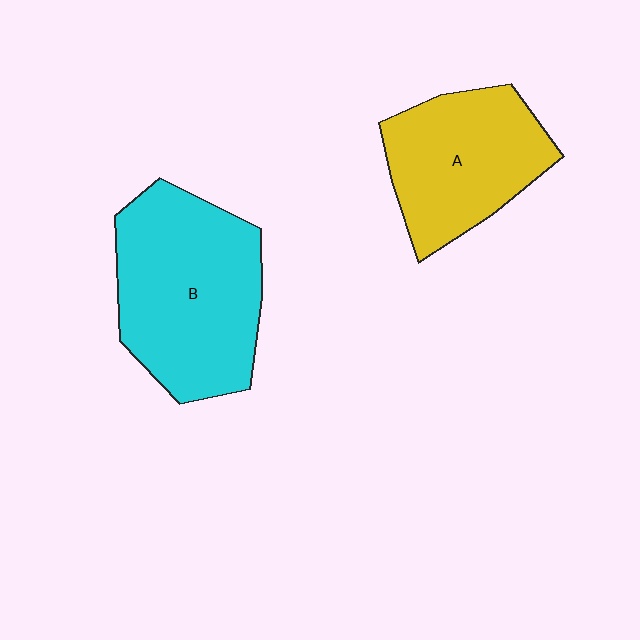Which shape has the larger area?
Shape B (cyan).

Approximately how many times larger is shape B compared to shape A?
Approximately 1.3 times.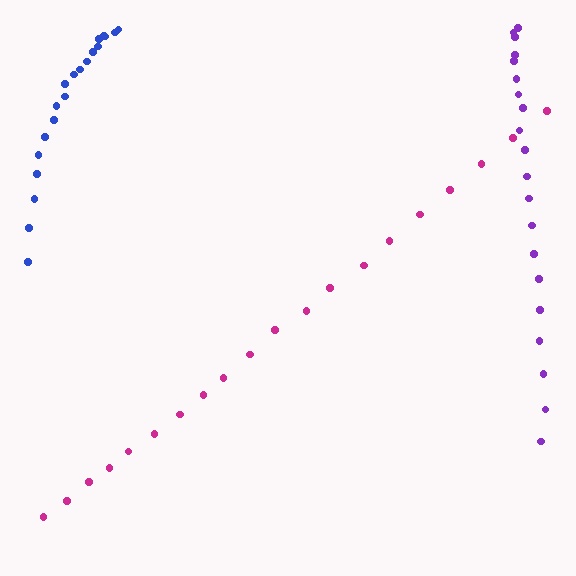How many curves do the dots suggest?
There are 3 distinct paths.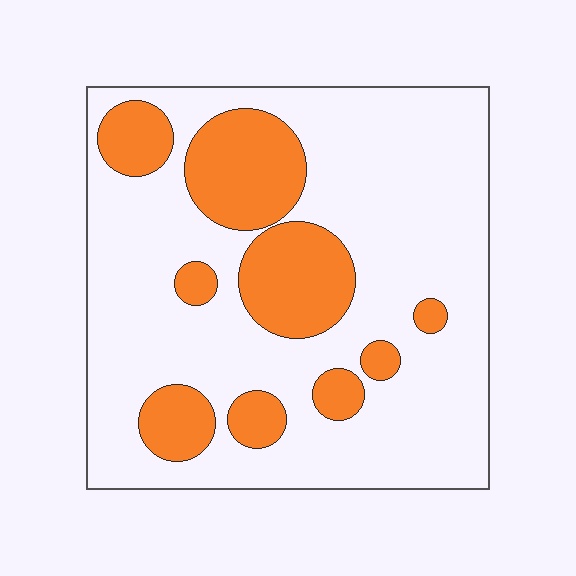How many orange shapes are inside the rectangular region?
9.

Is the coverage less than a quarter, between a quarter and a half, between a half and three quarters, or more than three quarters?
Between a quarter and a half.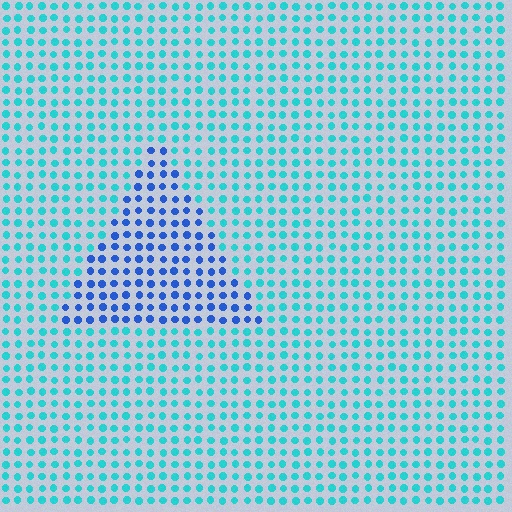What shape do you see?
I see a triangle.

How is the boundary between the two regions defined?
The boundary is defined purely by a slight shift in hue (about 43 degrees). Spacing, size, and orientation are identical on both sides.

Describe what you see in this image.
The image is filled with small cyan elements in a uniform arrangement. A triangle-shaped region is visible where the elements are tinted to a slightly different hue, forming a subtle color boundary.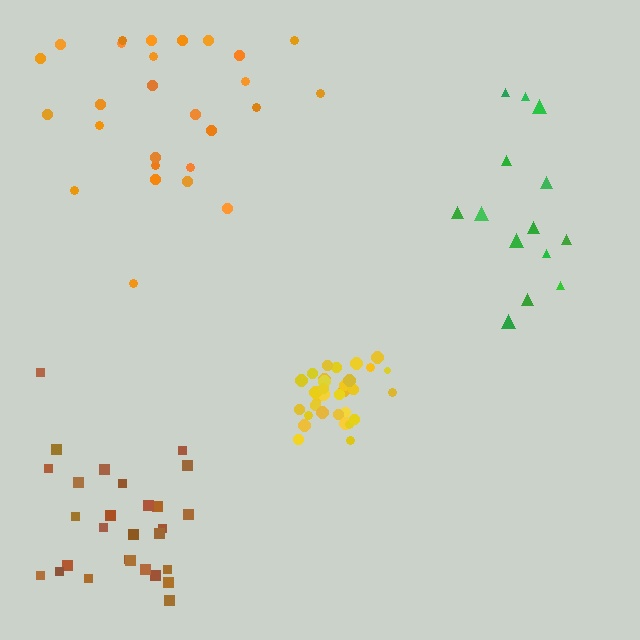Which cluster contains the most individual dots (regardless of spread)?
Yellow (34).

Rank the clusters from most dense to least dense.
yellow, brown, orange, green.